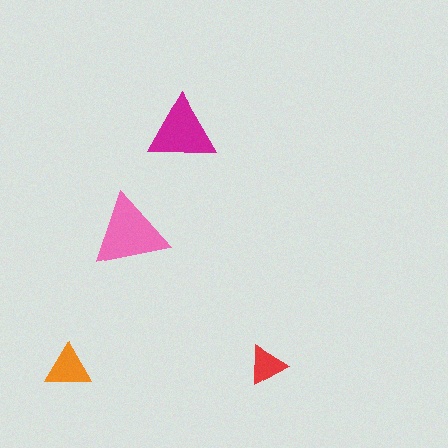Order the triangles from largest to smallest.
the pink one, the magenta one, the orange one, the red one.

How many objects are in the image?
There are 4 objects in the image.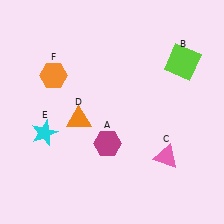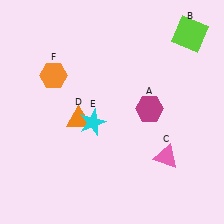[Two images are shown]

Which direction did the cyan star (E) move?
The cyan star (E) moved right.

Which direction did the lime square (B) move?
The lime square (B) moved up.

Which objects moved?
The objects that moved are: the magenta hexagon (A), the lime square (B), the cyan star (E).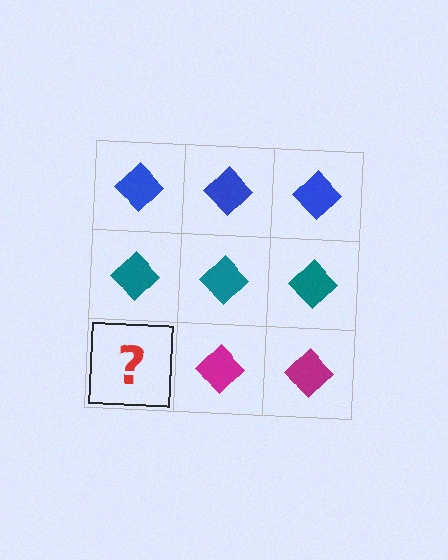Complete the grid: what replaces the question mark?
The question mark should be replaced with a magenta diamond.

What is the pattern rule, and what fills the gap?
The rule is that each row has a consistent color. The gap should be filled with a magenta diamond.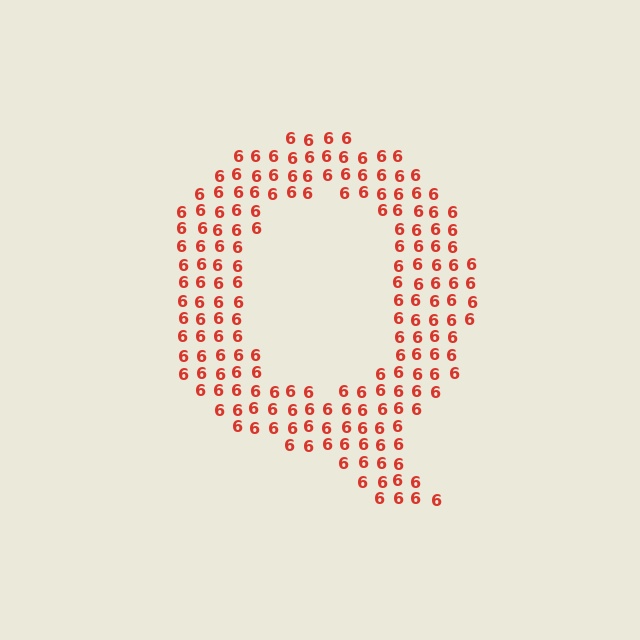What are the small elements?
The small elements are digit 6's.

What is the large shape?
The large shape is the letter Q.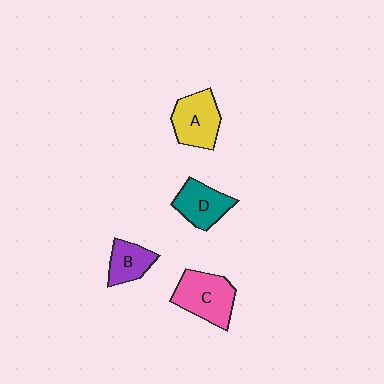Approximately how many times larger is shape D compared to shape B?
Approximately 1.3 times.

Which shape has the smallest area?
Shape B (purple).